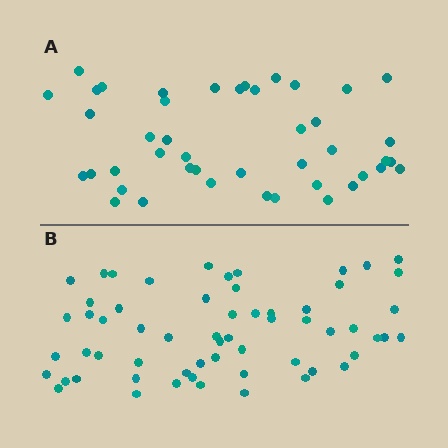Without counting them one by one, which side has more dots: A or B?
Region B (the bottom region) has more dots.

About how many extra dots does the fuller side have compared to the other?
Region B has approximately 15 more dots than region A.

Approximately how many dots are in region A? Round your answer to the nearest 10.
About 40 dots. (The exact count is 44, which rounds to 40.)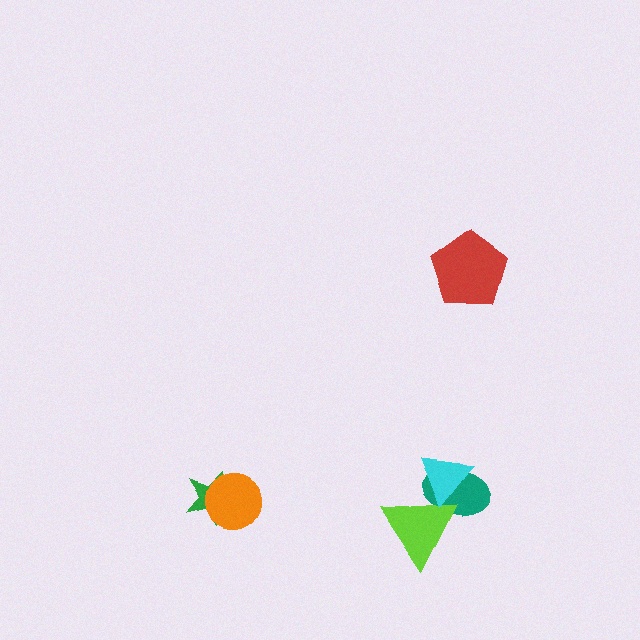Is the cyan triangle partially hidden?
No, no other shape covers it.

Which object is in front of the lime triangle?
The cyan triangle is in front of the lime triangle.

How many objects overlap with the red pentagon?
0 objects overlap with the red pentagon.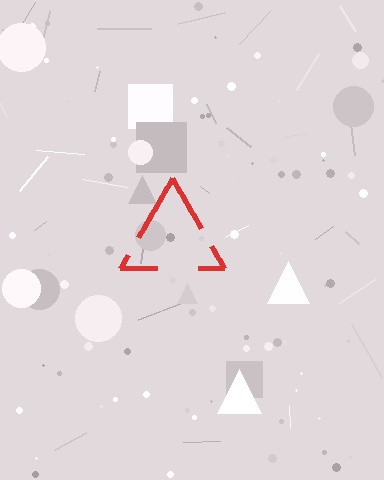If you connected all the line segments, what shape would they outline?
They would outline a triangle.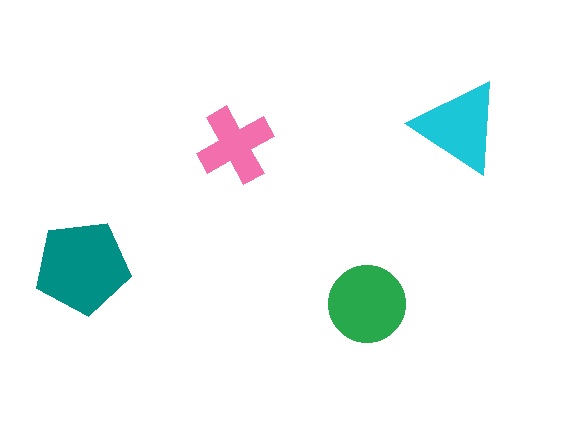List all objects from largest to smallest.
The teal pentagon, the green circle, the cyan triangle, the pink cross.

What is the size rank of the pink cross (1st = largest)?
4th.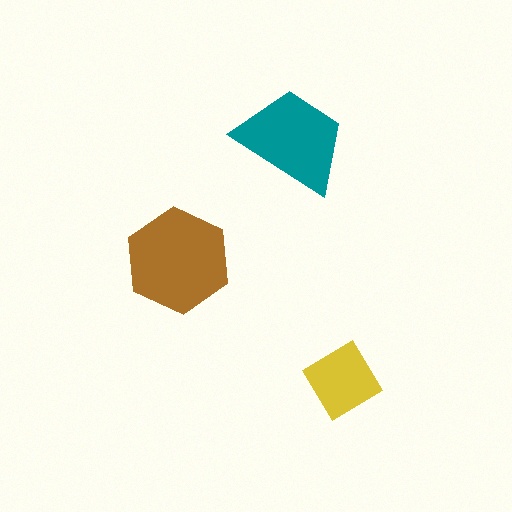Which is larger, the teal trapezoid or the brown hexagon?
The brown hexagon.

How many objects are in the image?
There are 3 objects in the image.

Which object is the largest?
The brown hexagon.